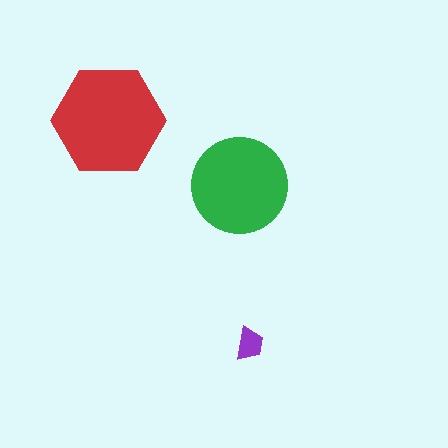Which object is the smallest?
The purple trapezoid.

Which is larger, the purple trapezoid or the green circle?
The green circle.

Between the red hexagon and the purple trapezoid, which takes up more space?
The red hexagon.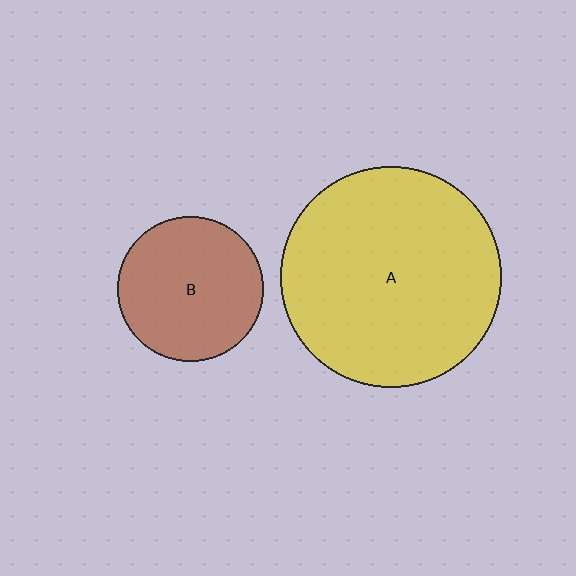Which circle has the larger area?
Circle A (yellow).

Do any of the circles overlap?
No, none of the circles overlap.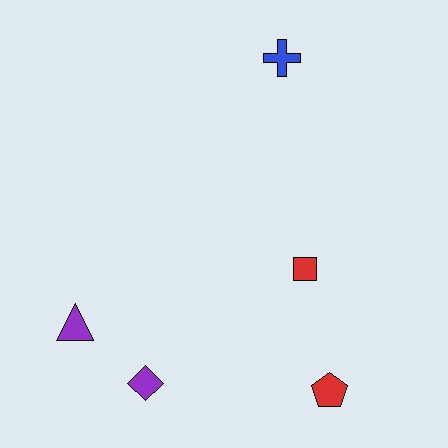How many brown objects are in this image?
There are no brown objects.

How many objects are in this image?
There are 5 objects.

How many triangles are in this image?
There is 1 triangle.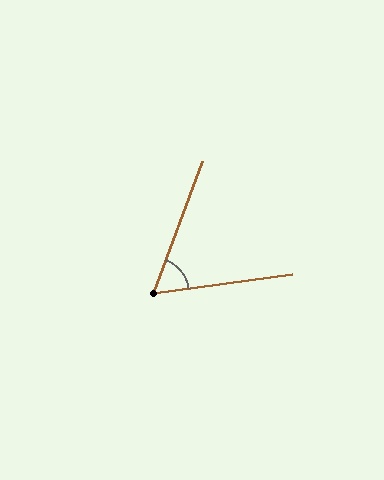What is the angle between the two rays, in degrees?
Approximately 62 degrees.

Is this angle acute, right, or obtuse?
It is acute.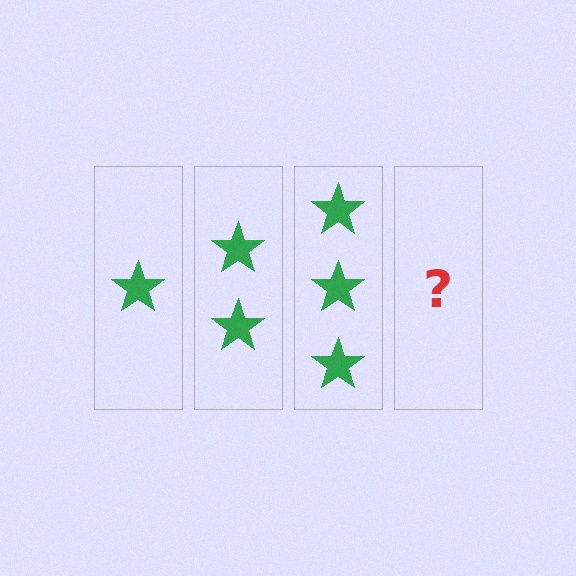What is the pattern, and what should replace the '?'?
The pattern is that each step adds one more star. The '?' should be 4 stars.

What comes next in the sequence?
The next element should be 4 stars.